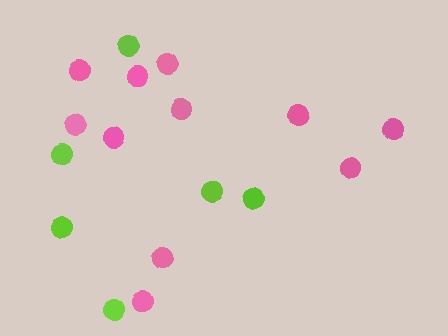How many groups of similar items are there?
There are 2 groups: one group of lime circles (6) and one group of pink circles (11).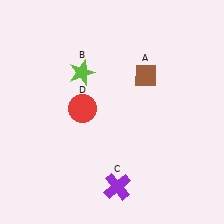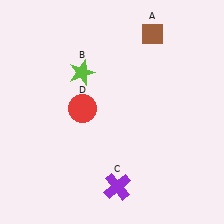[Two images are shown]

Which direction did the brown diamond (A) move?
The brown diamond (A) moved up.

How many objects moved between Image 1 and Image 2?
1 object moved between the two images.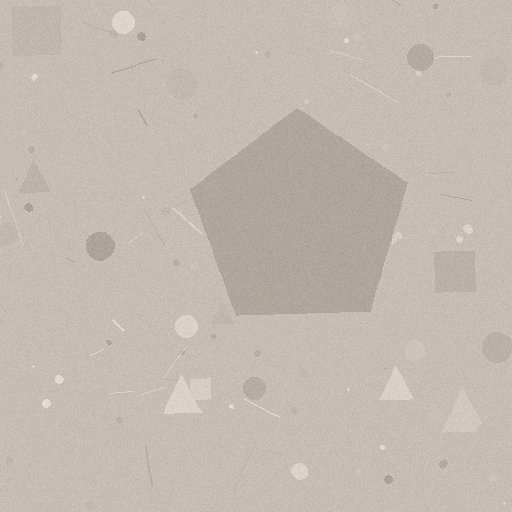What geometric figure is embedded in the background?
A pentagon is embedded in the background.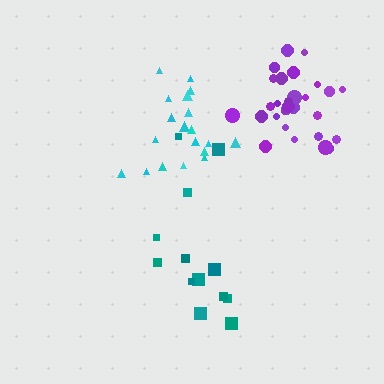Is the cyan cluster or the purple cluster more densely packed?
Purple.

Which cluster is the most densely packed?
Purple.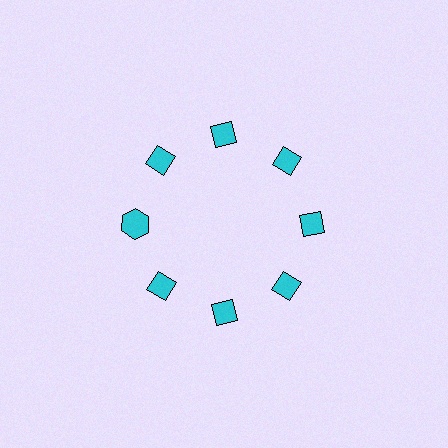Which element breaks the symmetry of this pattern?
The cyan hexagon at roughly the 9 o'clock position breaks the symmetry. All other shapes are cyan diamonds.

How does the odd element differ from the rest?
It has a different shape: hexagon instead of diamond.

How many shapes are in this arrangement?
There are 8 shapes arranged in a ring pattern.